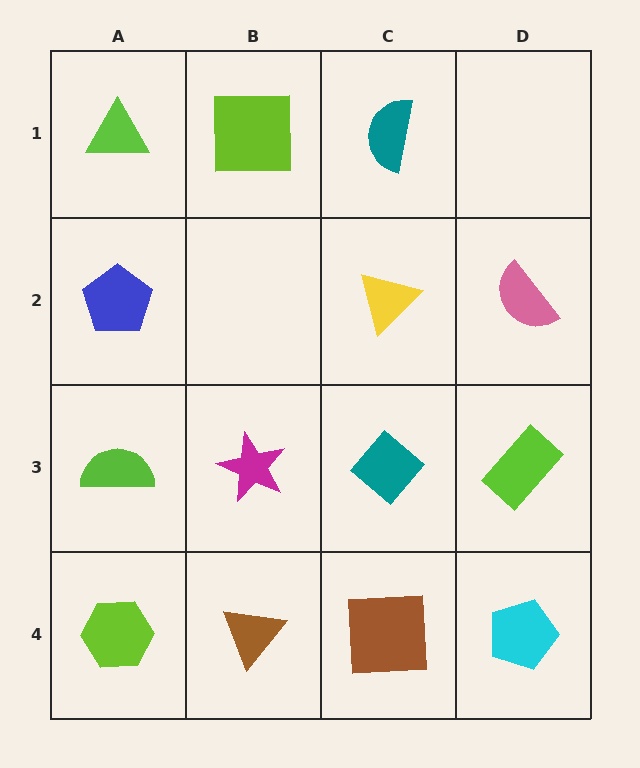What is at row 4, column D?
A cyan pentagon.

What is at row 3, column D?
A lime rectangle.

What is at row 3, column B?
A magenta star.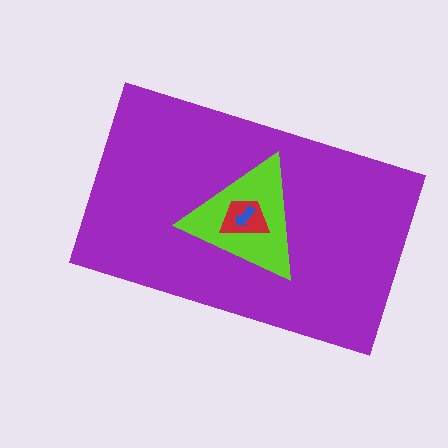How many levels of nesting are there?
4.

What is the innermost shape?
The blue arrow.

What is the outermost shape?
The purple rectangle.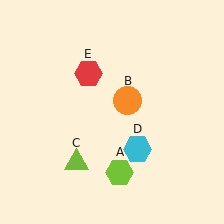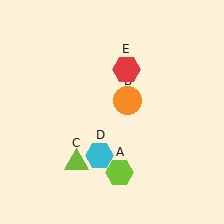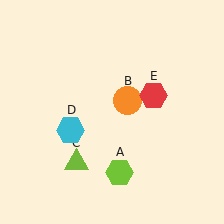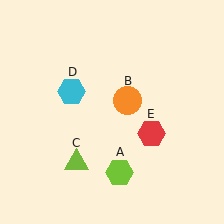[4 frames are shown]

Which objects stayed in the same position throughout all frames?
Lime hexagon (object A) and orange circle (object B) and lime triangle (object C) remained stationary.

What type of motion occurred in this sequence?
The cyan hexagon (object D), red hexagon (object E) rotated clockwise around the center of the scene.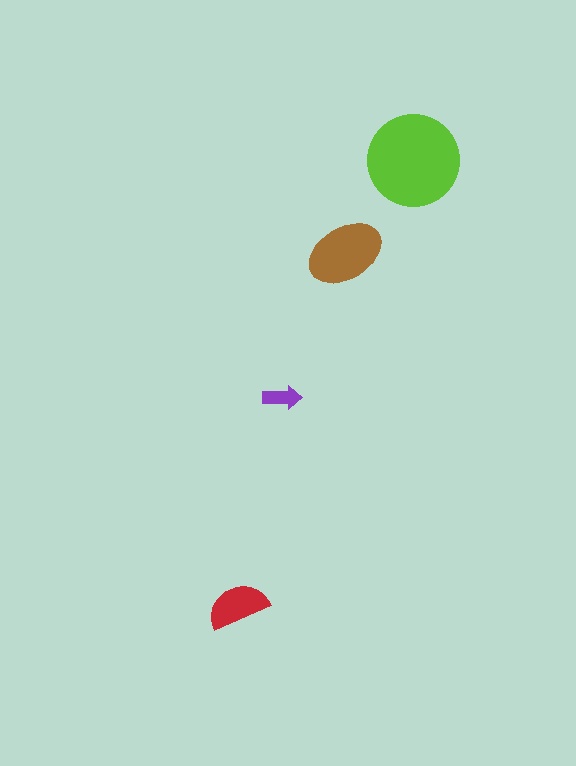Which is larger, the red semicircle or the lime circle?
The lime circle.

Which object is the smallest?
The purple arrow.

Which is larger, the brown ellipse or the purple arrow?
The brown ellipse.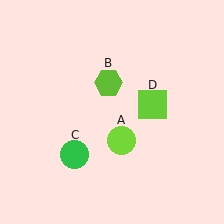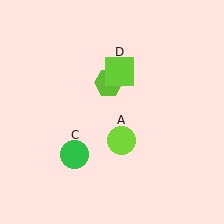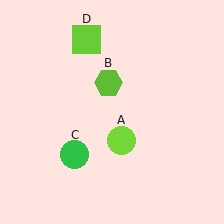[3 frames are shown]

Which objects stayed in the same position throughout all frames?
Lime circle (object A) and lime hexagon (object B) and green circle (object C) remained stationary.